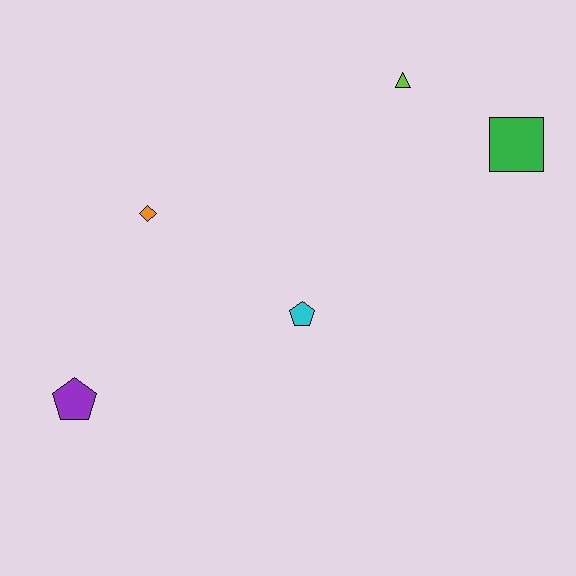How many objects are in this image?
There are 5 objects.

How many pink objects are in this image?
There are no pink objects.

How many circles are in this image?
There are no circles.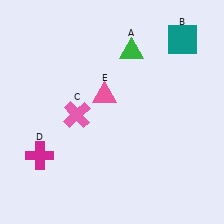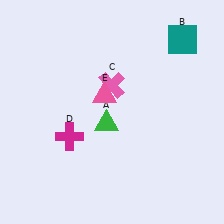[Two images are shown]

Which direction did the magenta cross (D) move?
The magenta cross (D) moved right.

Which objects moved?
The objects that moved are: the green triangle (A), the pink cross (C), the magenta cross (D).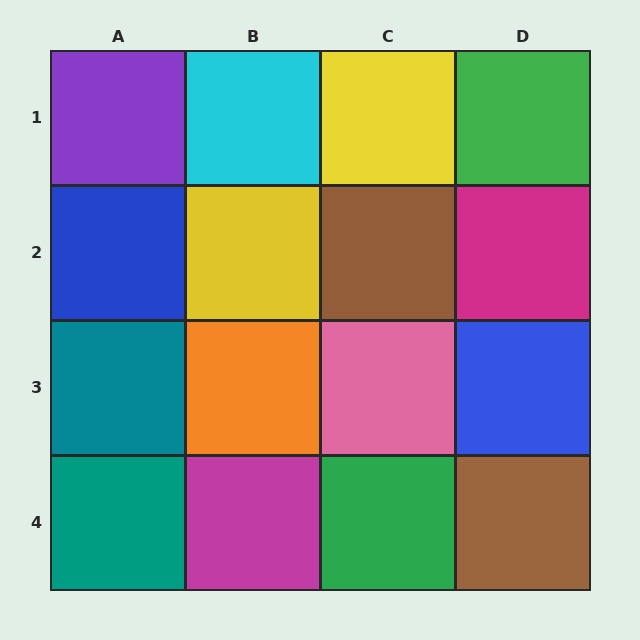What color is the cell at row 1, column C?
Yellow.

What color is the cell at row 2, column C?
Brown.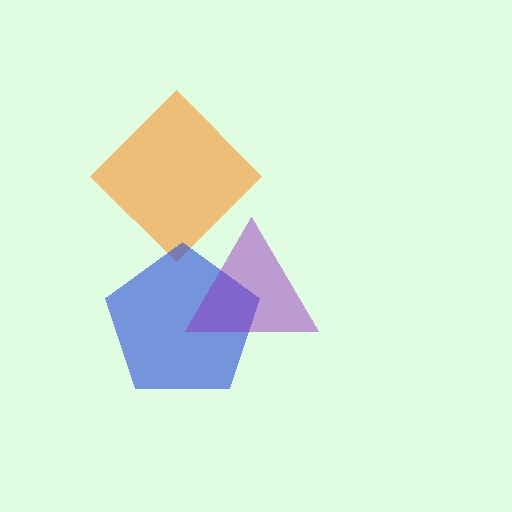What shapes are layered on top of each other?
The layered shapes are: an orange diamond, a blue pentagon, a purple triangle.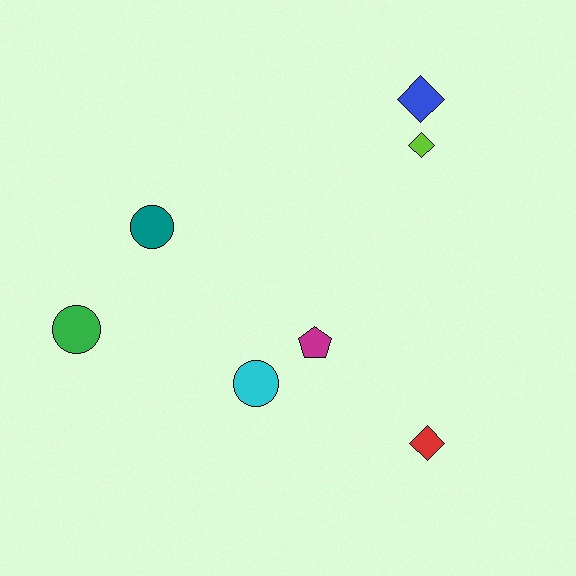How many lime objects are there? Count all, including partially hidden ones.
There is 1 lime object.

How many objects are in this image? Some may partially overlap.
There are 7 objects.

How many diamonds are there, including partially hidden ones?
There are 3 diamonds.